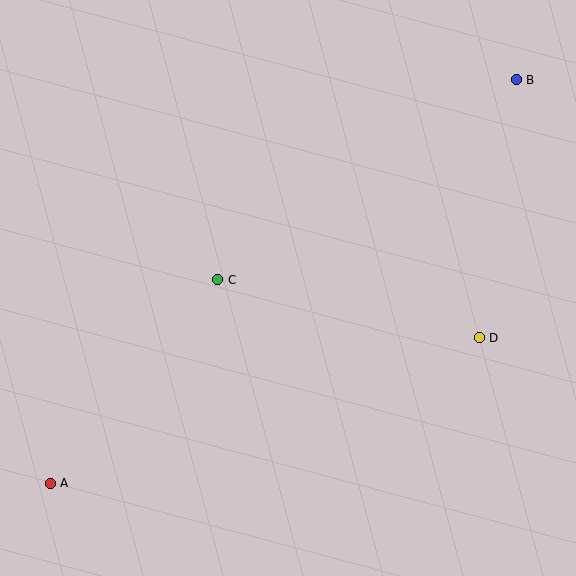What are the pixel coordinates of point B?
Point B is at (516, 80).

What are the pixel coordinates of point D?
Point D is at (479, 338).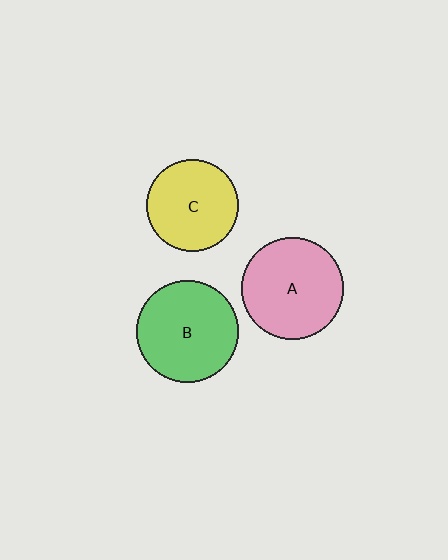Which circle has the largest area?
Circle A (pink).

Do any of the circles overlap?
No, none of the circles overlap.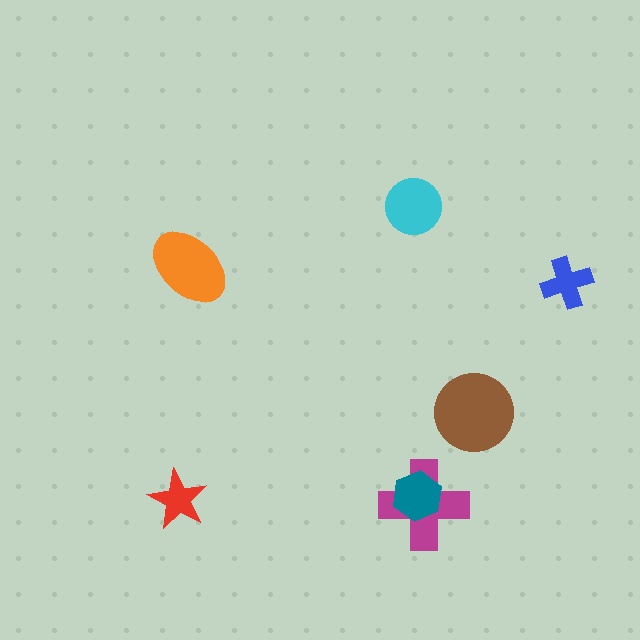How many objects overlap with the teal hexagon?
1 object overlaps with the teal hexagon.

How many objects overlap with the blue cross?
0 objects overlap with the blue cross.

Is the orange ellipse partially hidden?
No, no other shape covers it.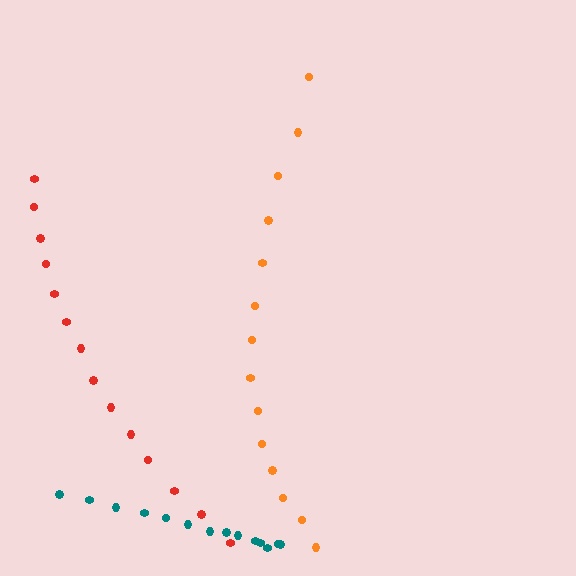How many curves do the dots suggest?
There are 3 distinct paths.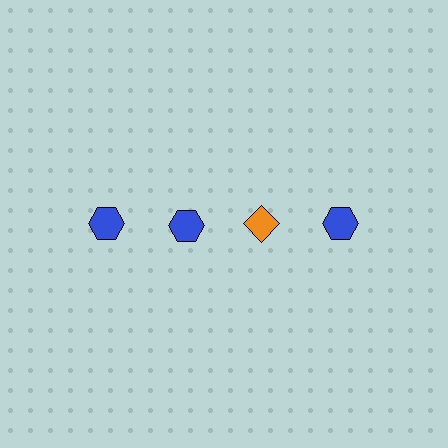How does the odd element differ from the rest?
It differs in both color (orange instead of blue) and shape (diamond instead of hexagon).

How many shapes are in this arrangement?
There are 4 shapes arranged in a grid pattern.